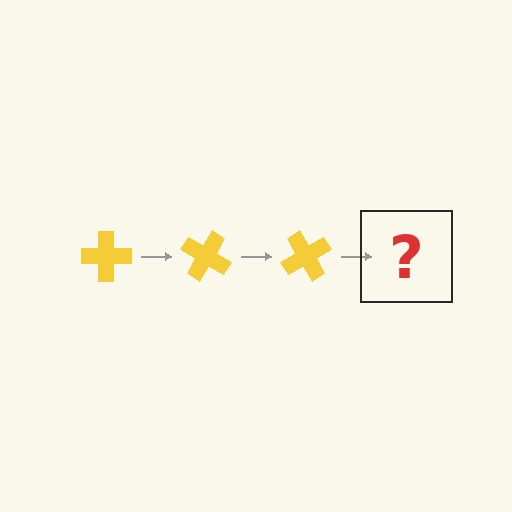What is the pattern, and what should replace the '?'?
The pattern is that the cross rotates 30 degrees each step. The '?' should be a yellow cross rotated 90 degrees.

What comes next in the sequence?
The next element should be a yellow cross rotated 90 degrees.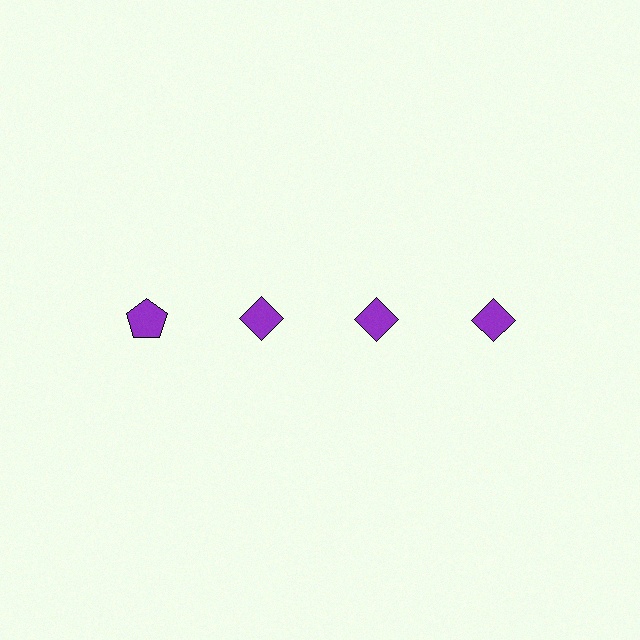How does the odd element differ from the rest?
It has a different shape: pentagon instead of diamond.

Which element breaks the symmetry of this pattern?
The purple pentagon in the top row, leftmost column breaks the symmetry. All other shapes are purple diamonds.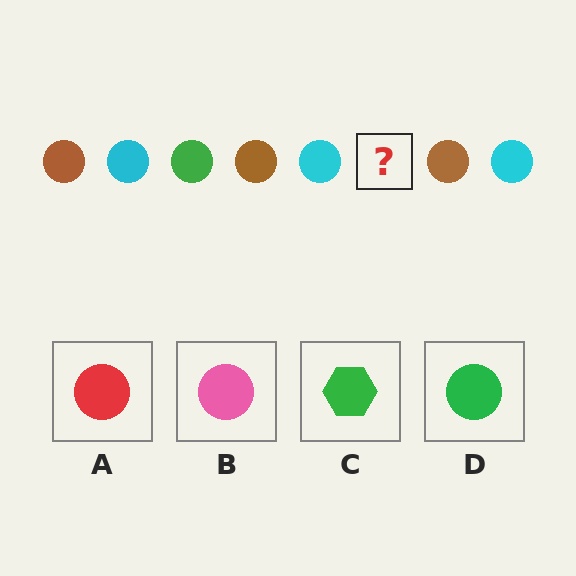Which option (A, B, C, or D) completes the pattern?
D.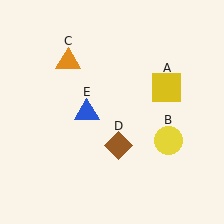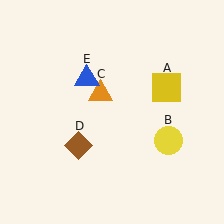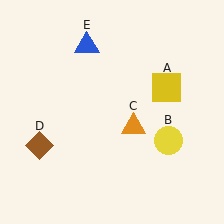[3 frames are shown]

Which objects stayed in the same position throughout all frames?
Yellow square (object A) and yellow circle (object B) remained stationary.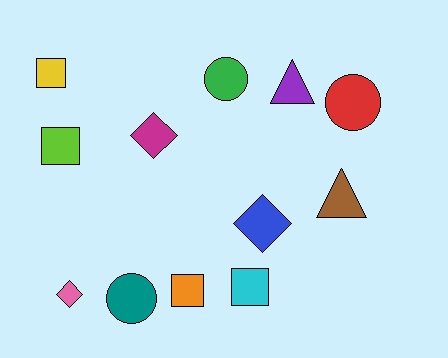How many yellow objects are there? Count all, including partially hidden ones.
There is 1 yellow object.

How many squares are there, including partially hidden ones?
There are 4 squares.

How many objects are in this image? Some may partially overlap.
There are 12 objects.